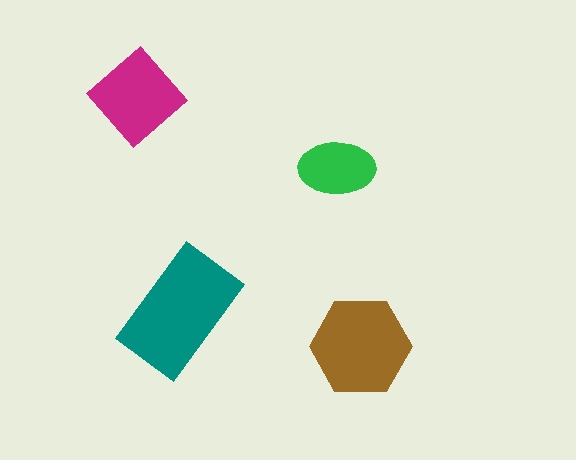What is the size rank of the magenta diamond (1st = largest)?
3rd.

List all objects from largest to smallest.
The teal rectangle, the brown hexagon, the magenta diamond, the green ellipse.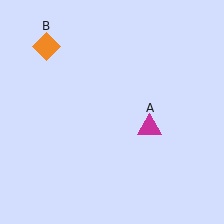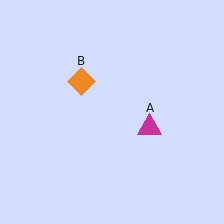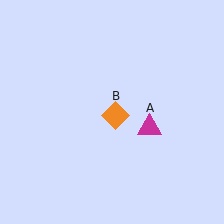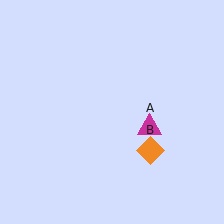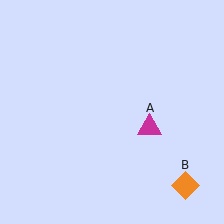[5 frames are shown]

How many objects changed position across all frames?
1 object changed position: orange diamond (object B).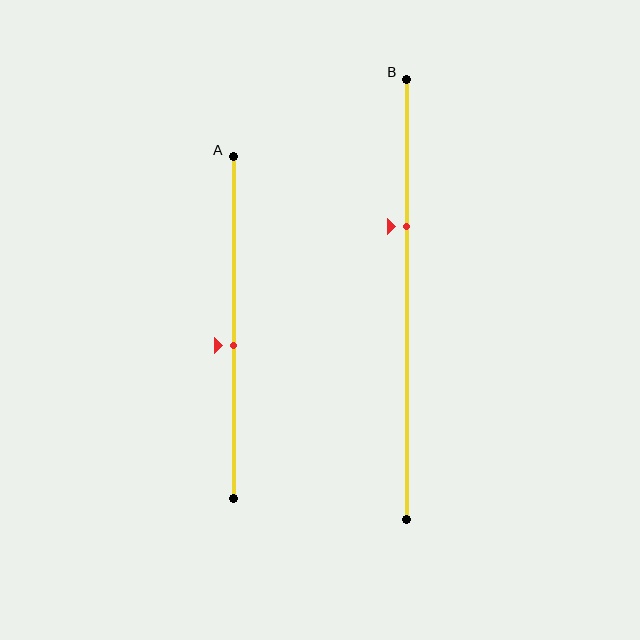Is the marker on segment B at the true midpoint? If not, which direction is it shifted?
No, the marker on segment B is shifted upward by about 17% of the segment length.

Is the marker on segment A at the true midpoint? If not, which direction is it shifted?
No, the marker on segment A is shifted downward by about 5% of the segment length.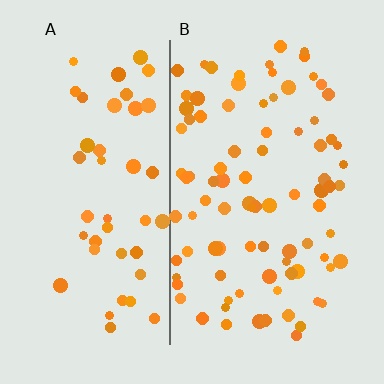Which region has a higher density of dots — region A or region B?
B (the right).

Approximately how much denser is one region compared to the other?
Approximately 1.9× — region B over region A.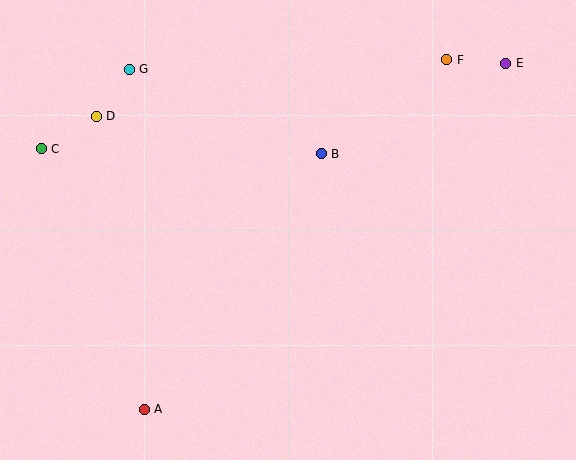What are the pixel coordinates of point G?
Point G is at (129, 69).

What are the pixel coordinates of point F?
Point F is at (447, 60).